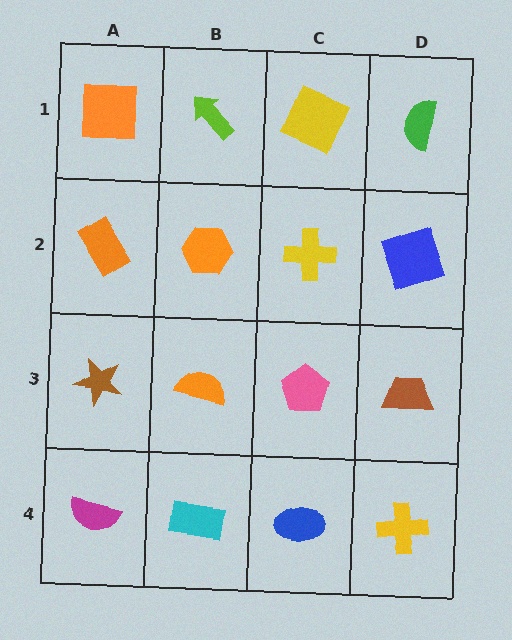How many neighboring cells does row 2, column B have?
4.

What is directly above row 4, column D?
A brown trapezoid.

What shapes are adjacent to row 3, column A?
An orange rectangle (row 2, column A), a magenta semicircle (row 4, column A), an orange semicircle (row 3, column B).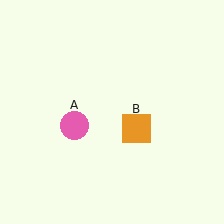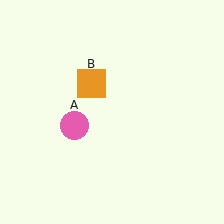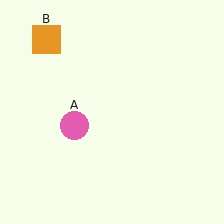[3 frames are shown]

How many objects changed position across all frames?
1 object changed position: orange square (object B).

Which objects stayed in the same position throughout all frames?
Pink circle (object A) remained stationary.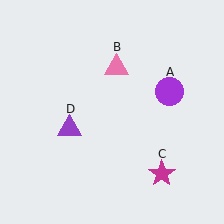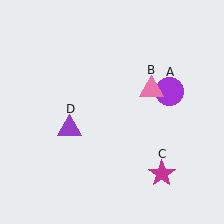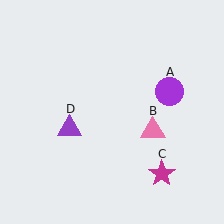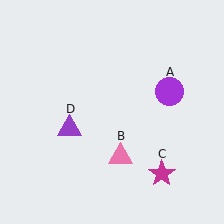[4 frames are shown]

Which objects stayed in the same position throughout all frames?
Purple circle (object A) and magenta star (object C) and purple triangle (object D) remained stationary.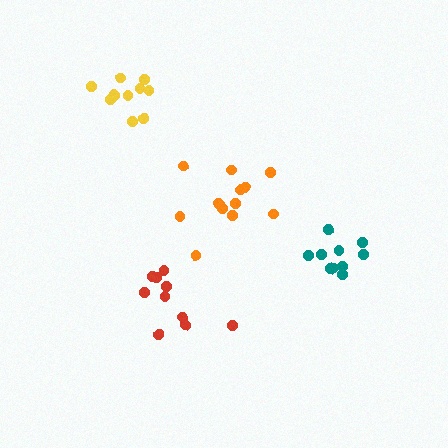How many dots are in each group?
Group 1: 10 dots, Group 2: 10 dots, Group 3: 10 dots, Group 4: 13 dots (43 total).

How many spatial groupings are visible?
There are 4 spatial groupings.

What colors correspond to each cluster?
The clusters are colored: red, teal, yellow, orange.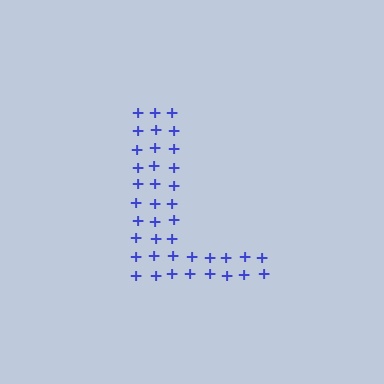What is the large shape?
The large shape is the letter L.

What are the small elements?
The small elements are plus signs.